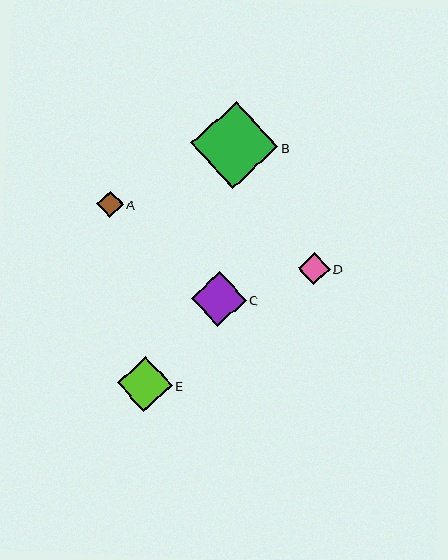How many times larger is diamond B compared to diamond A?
Diamond B is approximately 3.3 times the size of diamond A.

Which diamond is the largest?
Diamond B is the largest with a size of approximately 87 pixels.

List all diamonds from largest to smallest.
From largest to smallest: B, E, C, D, A.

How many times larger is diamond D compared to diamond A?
Diamond D is approximately 1.2 times the size of diamond A.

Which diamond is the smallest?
Diamond A is the smallest with a size of approximately 27 pixels.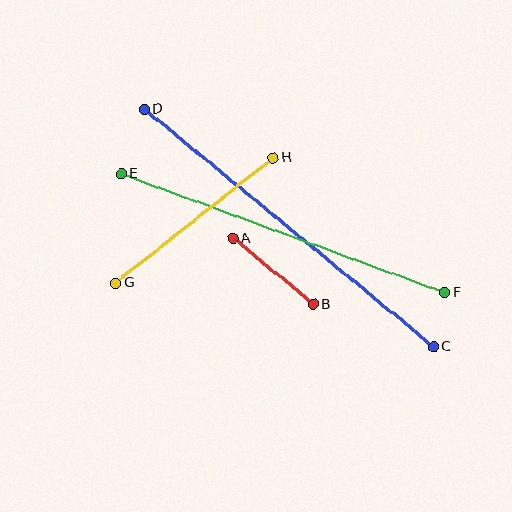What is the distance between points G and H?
The distance is approximately 201 pixels.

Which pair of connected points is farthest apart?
Points C and D are farthest apart.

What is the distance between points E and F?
The distance is approximately 345 pixels.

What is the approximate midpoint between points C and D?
The midpoint is at approximately (289, 228) pixels.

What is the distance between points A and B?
The distance is approximately 104 pixels.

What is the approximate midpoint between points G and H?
The midpoint is at approximately (194, 220) pixels.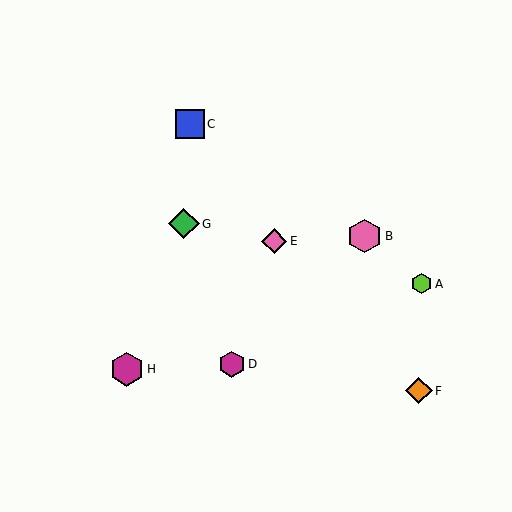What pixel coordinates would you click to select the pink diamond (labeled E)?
Click at (274, 241) to select the pink diamond E.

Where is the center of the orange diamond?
The center of the orange diamond is at (419, 391).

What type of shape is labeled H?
Shape H is a magenta hexagon.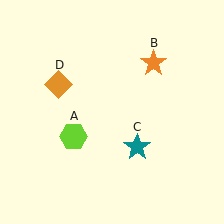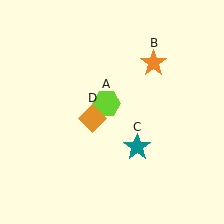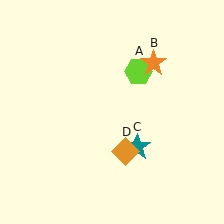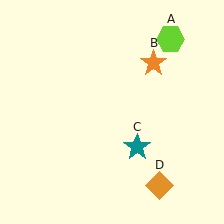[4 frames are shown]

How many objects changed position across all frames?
2 objects changed position: lime hexagon (object A), orange diamond (object D).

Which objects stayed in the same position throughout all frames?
Orange star (object B) and teal star (object C) remained stationary.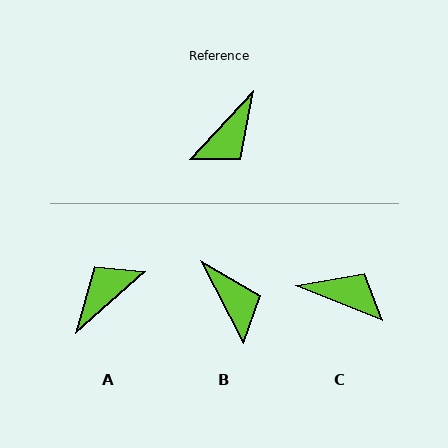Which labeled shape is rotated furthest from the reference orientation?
A, about 175 degrees away.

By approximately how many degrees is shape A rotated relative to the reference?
Approximately 175 degrees counter-clockwise.